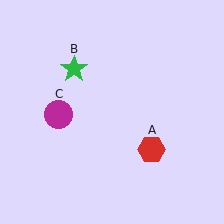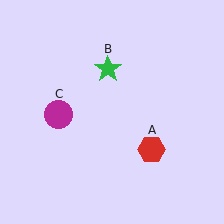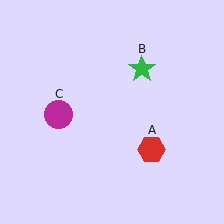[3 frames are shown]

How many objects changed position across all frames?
1 object changed position: green star (object B).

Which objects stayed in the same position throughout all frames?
Red hexagon (object A) and magenta circle (object C) remained stationary.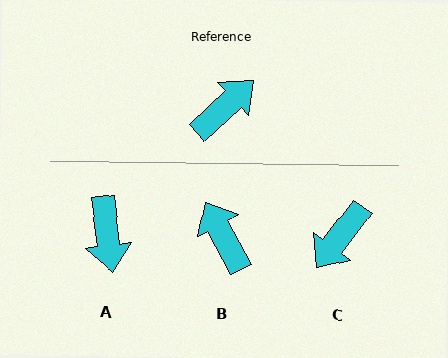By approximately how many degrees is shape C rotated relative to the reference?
Approximately 169 degrees clockwise.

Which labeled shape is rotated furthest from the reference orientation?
C, about 169 degrees away.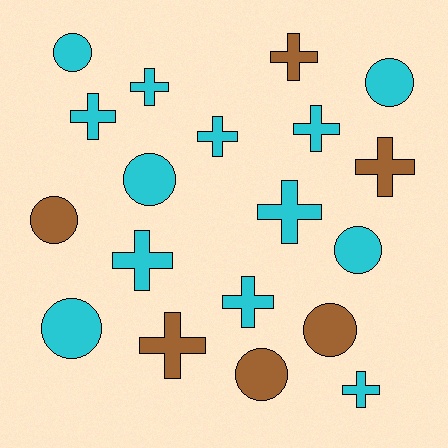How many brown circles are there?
There are 3 brown circles.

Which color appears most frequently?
Cyan, with 13 objects.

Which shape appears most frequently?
Cross, with 11 objects.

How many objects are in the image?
There are 19 objects.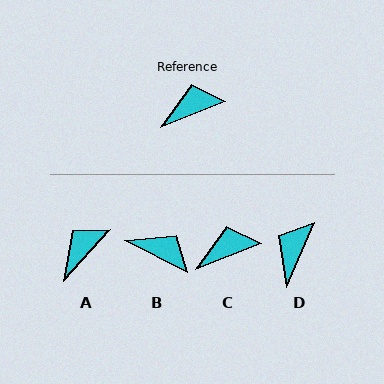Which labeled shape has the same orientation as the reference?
C.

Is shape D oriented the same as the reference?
No, it is off by about 45 degrees.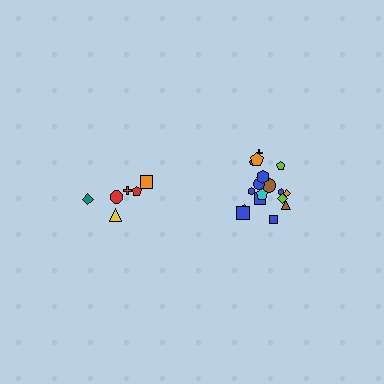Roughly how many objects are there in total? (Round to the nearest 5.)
Roughly 25 objects in total.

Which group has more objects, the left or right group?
The right group.